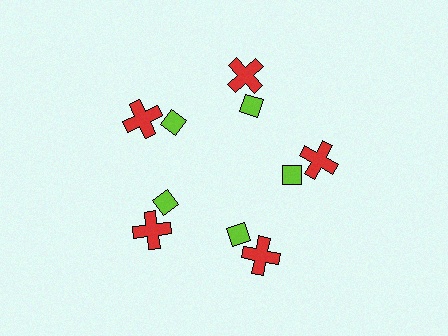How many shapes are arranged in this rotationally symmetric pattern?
There are 10 shapes, arranged in 5 groups of 2.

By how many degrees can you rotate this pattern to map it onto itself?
The pattern maps onto itself every 72 degrees of rotation.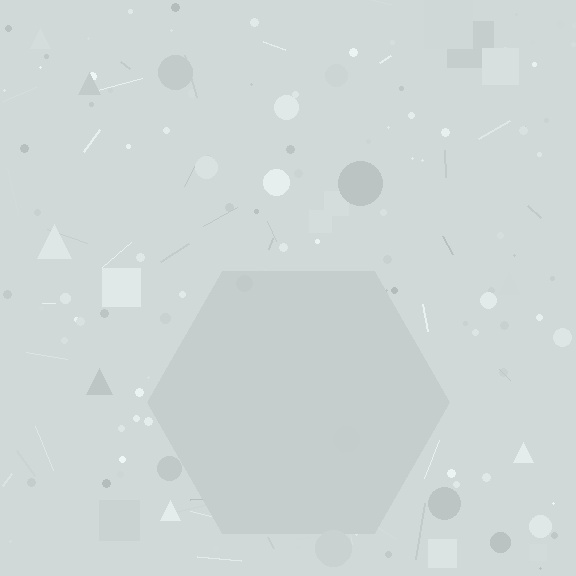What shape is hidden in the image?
A hexagon is hidden in the image.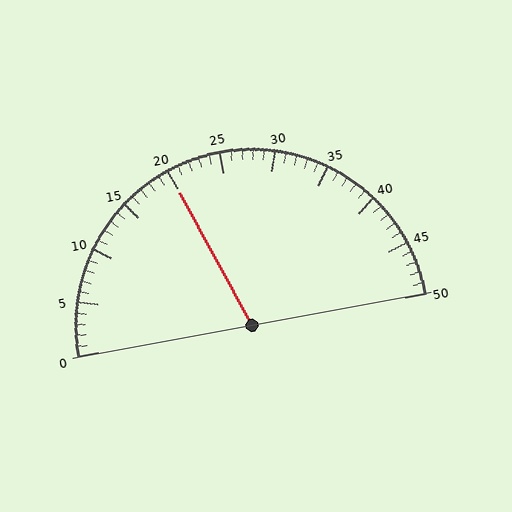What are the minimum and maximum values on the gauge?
The gauge ranges from 0 to 50.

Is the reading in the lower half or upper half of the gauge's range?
The reading is in the lower half of the range (0 to 50).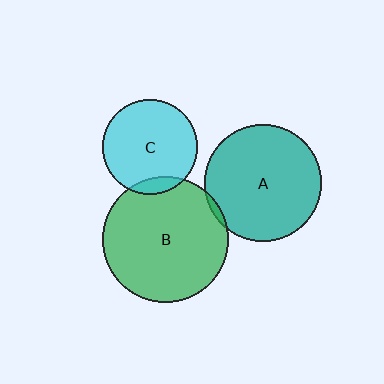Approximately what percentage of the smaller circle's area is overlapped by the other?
Approximately 10%.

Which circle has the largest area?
Circle B (green).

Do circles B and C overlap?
Yes.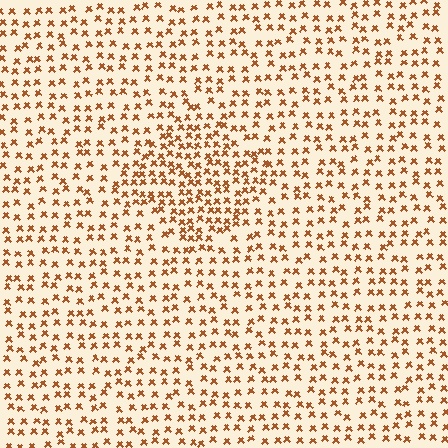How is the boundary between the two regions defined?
The boundary is defined by a change in element density (approximately 1.7x ratio). All elements are the same color, size, and shape.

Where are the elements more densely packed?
The elements are more densely packed inside the diamond boundary.